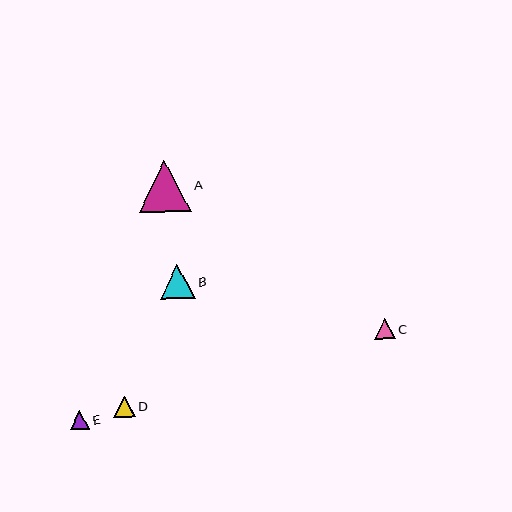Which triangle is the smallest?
Triangle E is the smallest with a size of approximately 19 pixels.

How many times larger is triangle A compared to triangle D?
Triangle A is approximately 2.4 times the size of triangle D.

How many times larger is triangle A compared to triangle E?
Triangle A is approximately 2.7 times the size of triangle E.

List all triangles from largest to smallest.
From largest to smallest: A, B, D, C, E.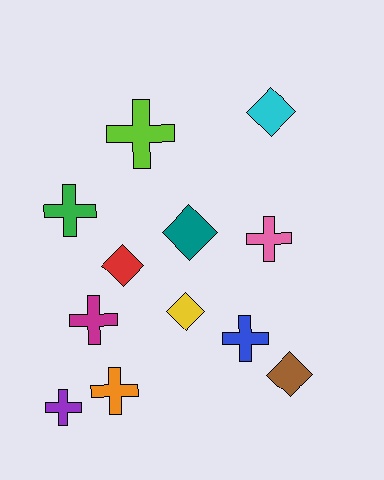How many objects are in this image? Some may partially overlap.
There are 12 objects.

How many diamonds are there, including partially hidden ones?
There are 5 diamonds.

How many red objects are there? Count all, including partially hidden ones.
There is 1 red object.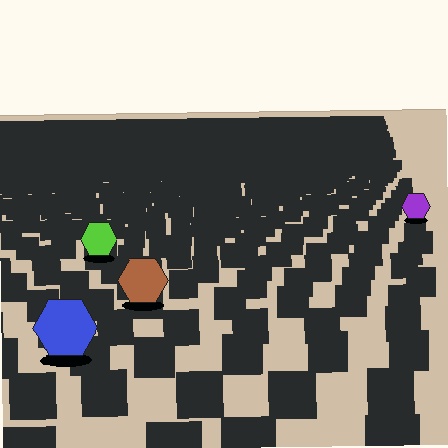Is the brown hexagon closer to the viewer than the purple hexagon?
Yes. The brown hexagon is closer — you can tell from the texture gradient: the ground texture is coarser near it.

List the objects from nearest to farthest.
From nearest to farthest: the blue hexagon, the brown hexagon, the lime hexagon, the purple hexagon.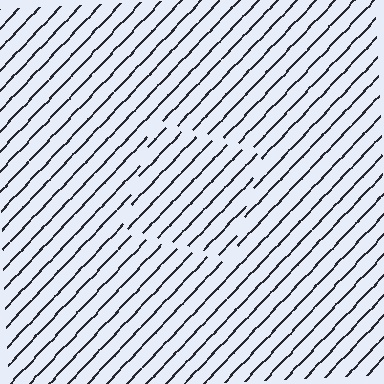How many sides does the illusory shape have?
4 sides — the line-ends trace a square.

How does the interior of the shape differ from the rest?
The interior of the shape contains the same grating, shifted by half a period — the contour is defined by the phase discontinuity where line-ends from the inner and outer gratings abut.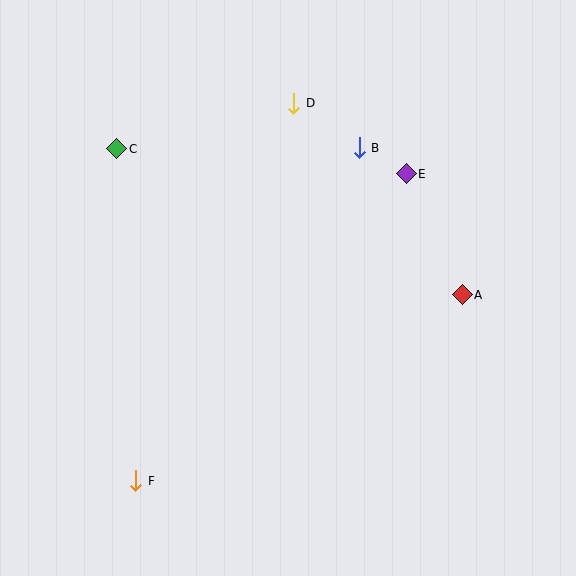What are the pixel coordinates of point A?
Point A is at (462, 295).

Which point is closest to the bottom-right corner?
Point A is closest to the bottom-right corner.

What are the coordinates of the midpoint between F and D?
The midpoint between F and D is at (215, 292).